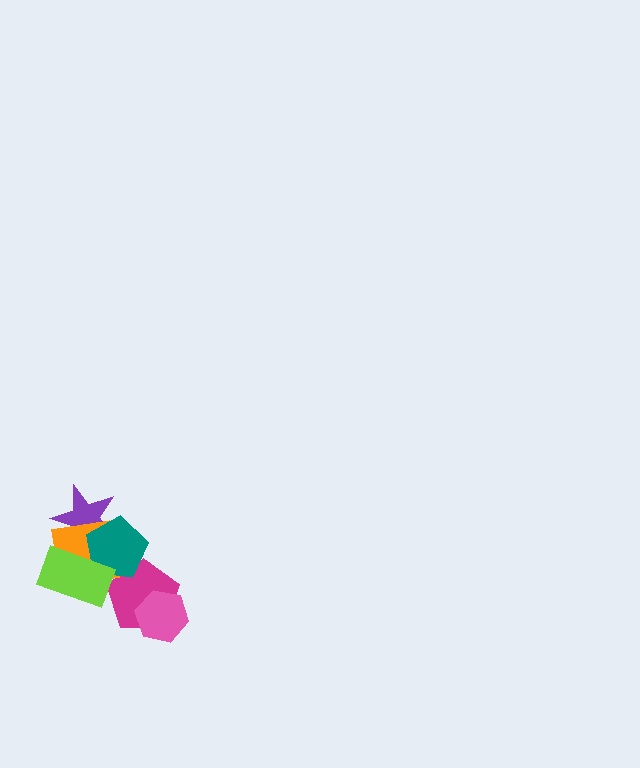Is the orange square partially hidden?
Yes, it is partially covered by another shape.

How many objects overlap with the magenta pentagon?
2 objects overlap with the magenta pentagon.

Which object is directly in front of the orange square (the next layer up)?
The teal pentagon is directly in front of the orange square.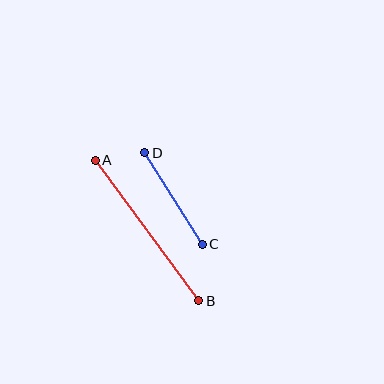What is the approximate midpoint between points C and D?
The midpoint is at approximately (173, 199) pixels.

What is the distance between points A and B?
The distance is approximately 174 pixels.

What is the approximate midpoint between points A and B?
The midpoint is at approximately (147, 230) pixels.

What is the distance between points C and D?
The distance is approximately 108 pixels.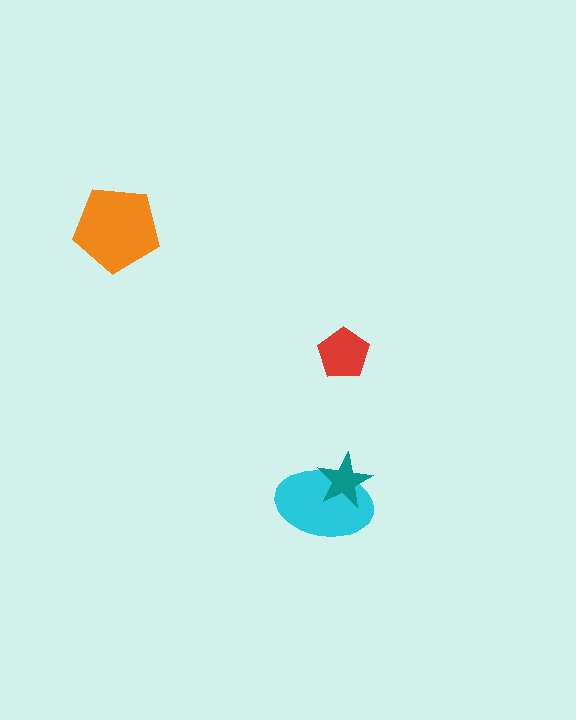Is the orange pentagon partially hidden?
No, no other shape covers it.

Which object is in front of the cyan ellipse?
The teal star is in front of the cyan ellipse.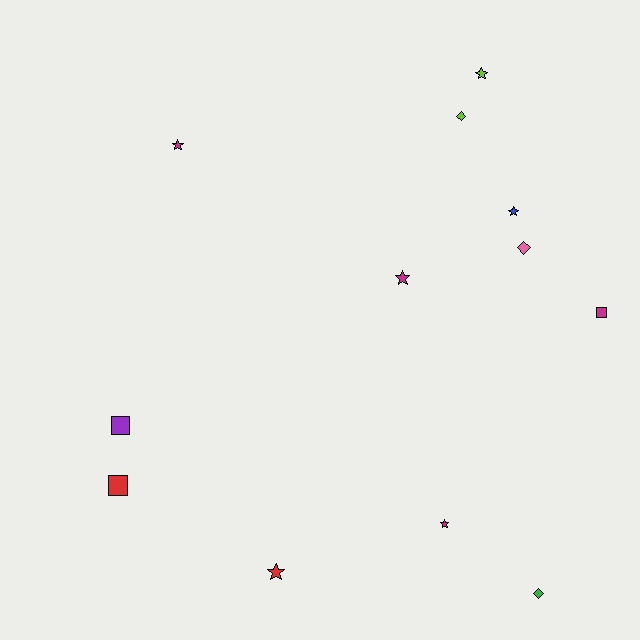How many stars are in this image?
There are 6 stars.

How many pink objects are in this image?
There is 1 pink object.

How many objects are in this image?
There are 12 objects.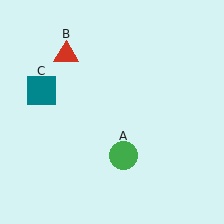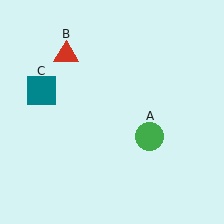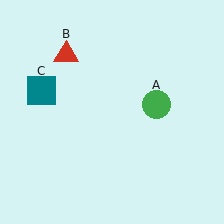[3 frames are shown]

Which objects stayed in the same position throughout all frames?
Red triangle (object B) and teal square (object C) remained stationary.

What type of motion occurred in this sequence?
The green circle (object A) rotated counterclockwise around the center of the scene.